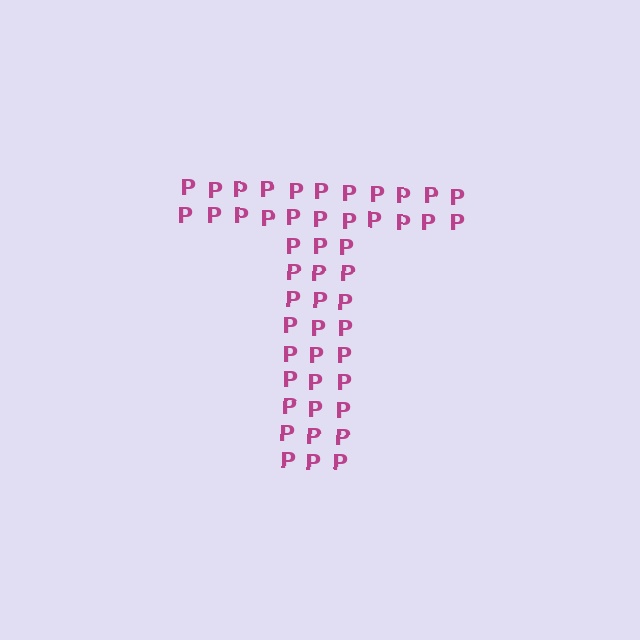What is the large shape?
The large shape is the letter T.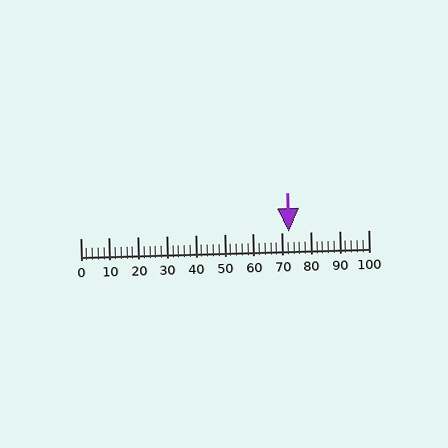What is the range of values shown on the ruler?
The ruler shows values from 0 to 100.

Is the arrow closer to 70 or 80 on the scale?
The arrow is closer to 70.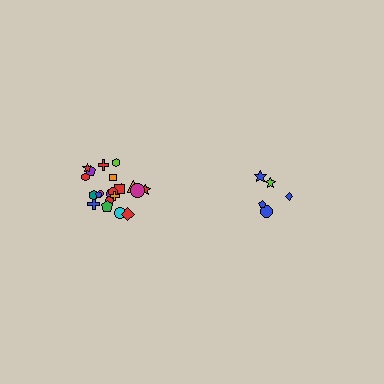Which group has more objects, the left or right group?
The left group.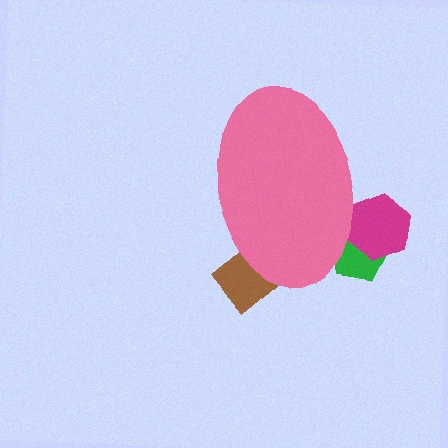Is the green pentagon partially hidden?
Yes, the green pentagon is partially hidden behind the pink ellipse.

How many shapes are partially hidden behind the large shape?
3 shapes are partially hidden.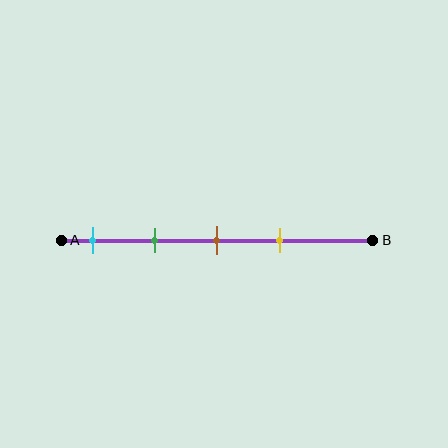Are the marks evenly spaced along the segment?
Yes, the marks are approximately evenly spaced.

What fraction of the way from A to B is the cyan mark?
The cyan mark is approximately 10% (0.1) of the way from A to B.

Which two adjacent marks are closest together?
The brown and yellow marks are the closest adjacent pair.